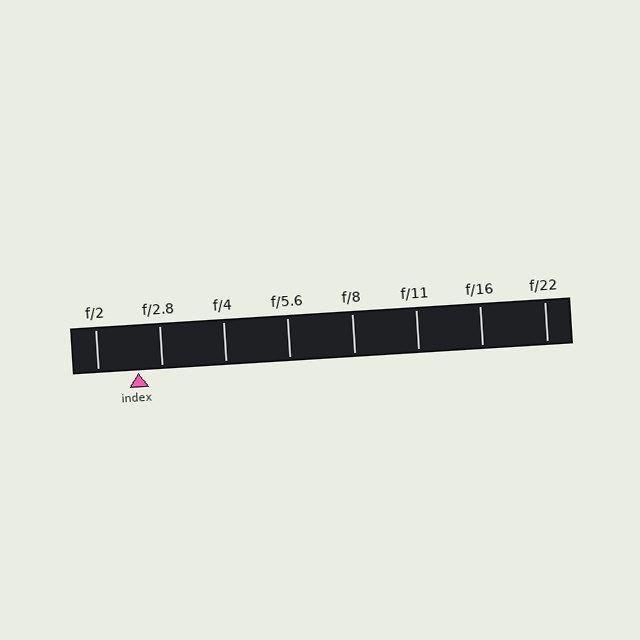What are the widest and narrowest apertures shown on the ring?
The widest aperture shown is f/2 and the narrowest is f/22.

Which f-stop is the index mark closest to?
The index mark is closest to f/2.8.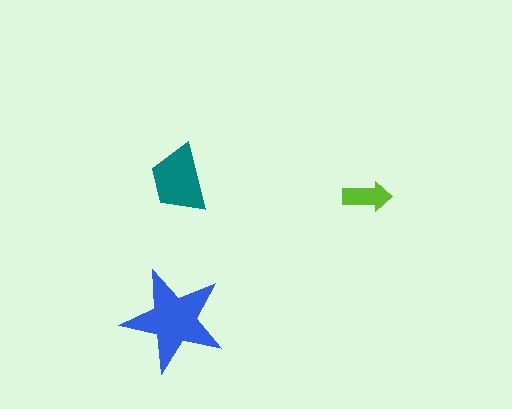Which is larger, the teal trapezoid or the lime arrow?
The teal trapezoid.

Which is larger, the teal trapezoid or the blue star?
The blue star.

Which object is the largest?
The blue star.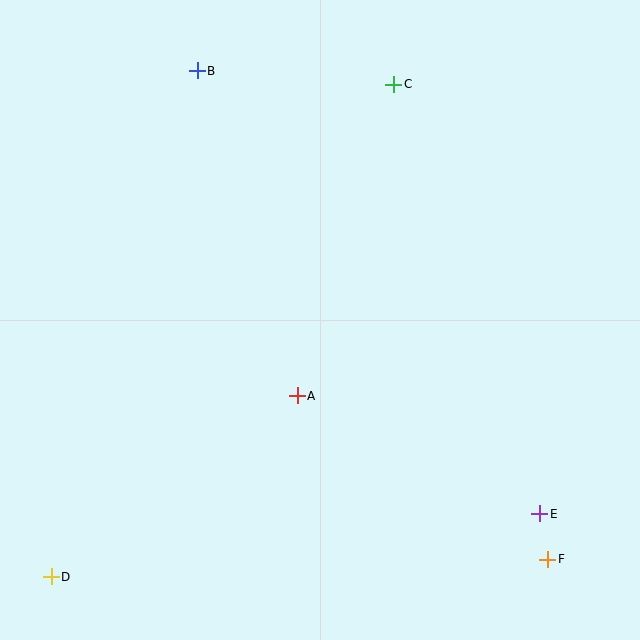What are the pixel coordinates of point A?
Point A is at (297, 396).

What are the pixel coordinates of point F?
Point F is at (548, 559).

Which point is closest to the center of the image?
Point A at (297, 396) is closest to the center.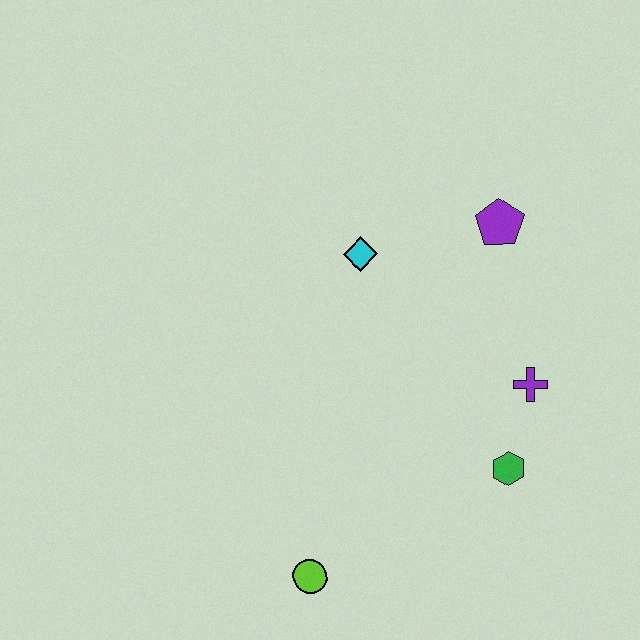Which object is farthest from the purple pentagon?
The lime circle is farthest from the purple pentagon.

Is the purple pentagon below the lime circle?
No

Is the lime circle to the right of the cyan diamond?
No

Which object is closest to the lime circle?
The green hexagon is closest to the lime circle.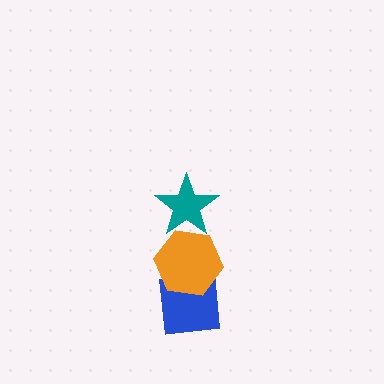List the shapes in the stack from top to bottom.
From top to bottom: the teal star, the orange hexagon, the blue square.